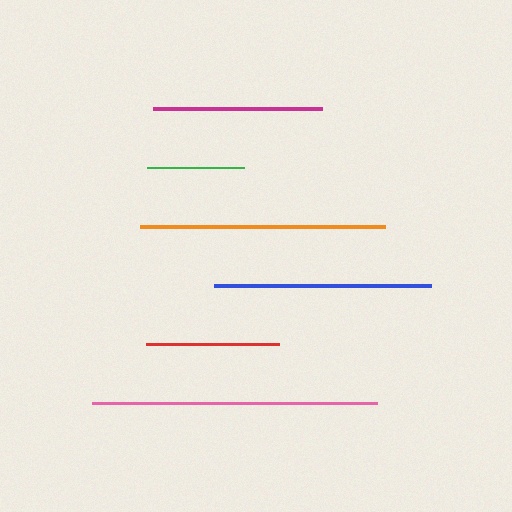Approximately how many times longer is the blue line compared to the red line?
The blue line is approximately 1.6 times the length of the red line.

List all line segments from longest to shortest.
From longest to shortest: pink, orange, blue, magenta, red, green.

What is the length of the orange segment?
The orange segment is approximately 245 pixels long.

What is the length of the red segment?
The red segment is approximately 134 pixels long.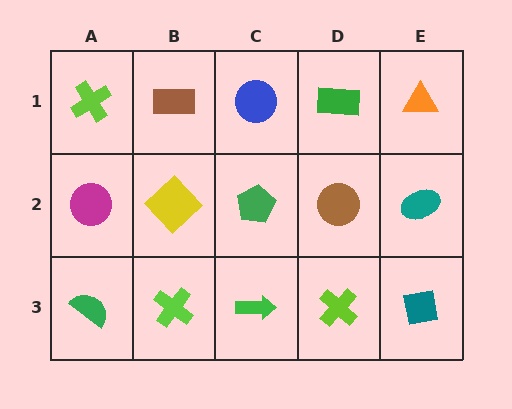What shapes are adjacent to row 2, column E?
An orange triangle (row 1, column E), a teal square (row 3, column E), a brown circle (row 2, column D).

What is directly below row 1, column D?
A brown circle.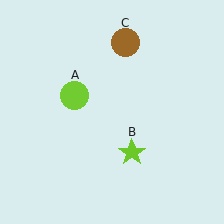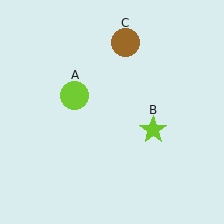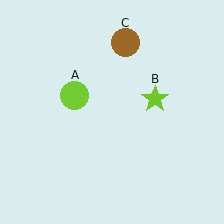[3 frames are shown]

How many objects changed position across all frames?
1 object changed position: lime star (object B).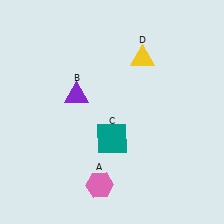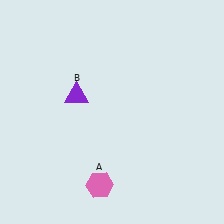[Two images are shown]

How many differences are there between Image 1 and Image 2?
There are 2 differences between the two images.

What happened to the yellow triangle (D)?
The yellow triangle (D) was removed in Image 2. It was in the top-right area of Image 1.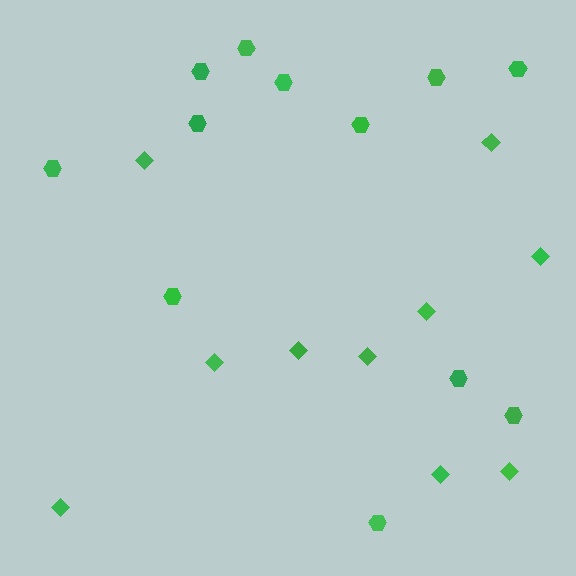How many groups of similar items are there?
There are 2 groups: one group of diamonds (10) and one group of hexagons (12).